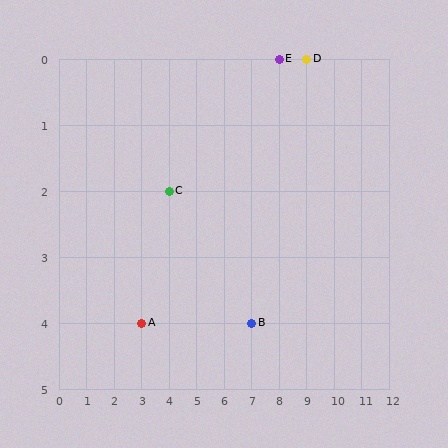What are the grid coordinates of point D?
Point D is at grid coordinates (9, 0).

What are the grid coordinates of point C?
Point C is at grid coordinates (4, 2).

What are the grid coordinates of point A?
Point A is at grid coordinates (3, 4).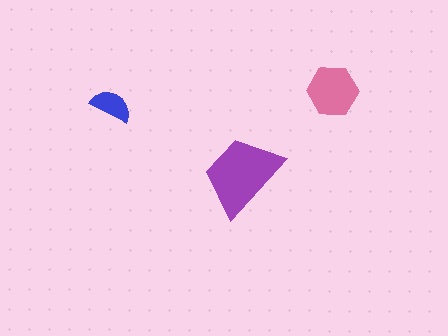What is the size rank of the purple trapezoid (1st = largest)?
1st.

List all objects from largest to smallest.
The purple trapezoid, the pink hexagon, the blue semicircle.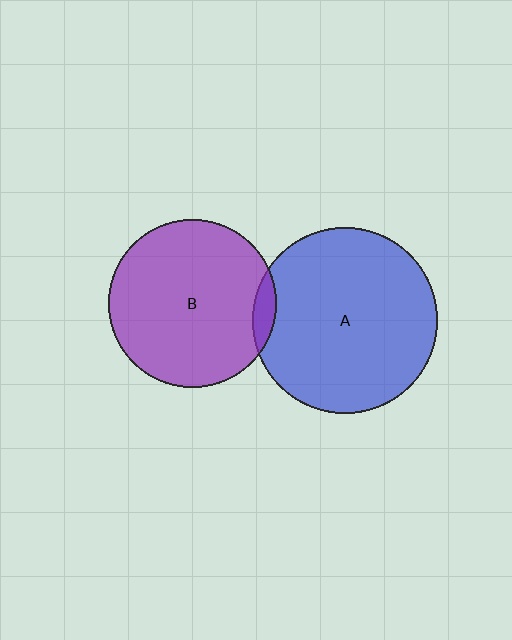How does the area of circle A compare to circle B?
Approximately 1.2 times.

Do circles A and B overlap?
Yes.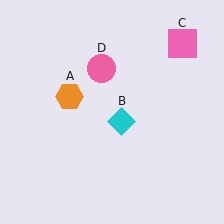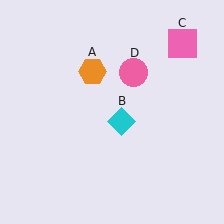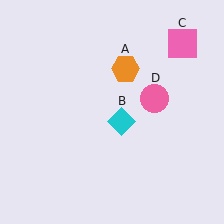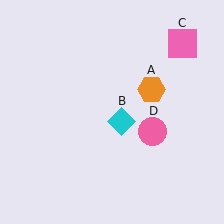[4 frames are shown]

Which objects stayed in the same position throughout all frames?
Cyan diamond (object B) and pink square (object C) remained stationary.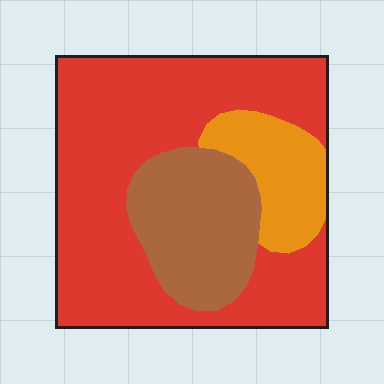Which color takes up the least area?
Orange, at roughly 15%.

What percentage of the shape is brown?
Brown takes up about one quarter (1/4) of the shape.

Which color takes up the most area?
Red, at roughly 65%.